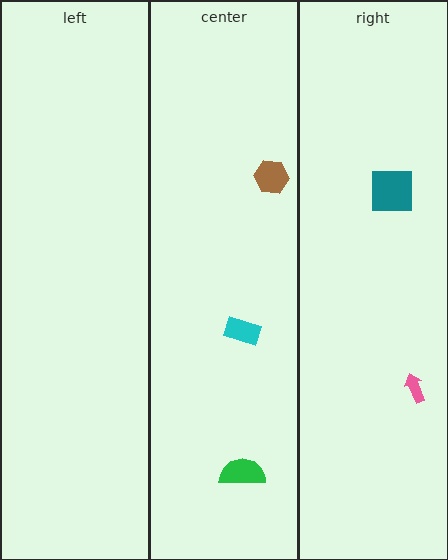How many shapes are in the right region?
2.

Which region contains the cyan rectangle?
The center region.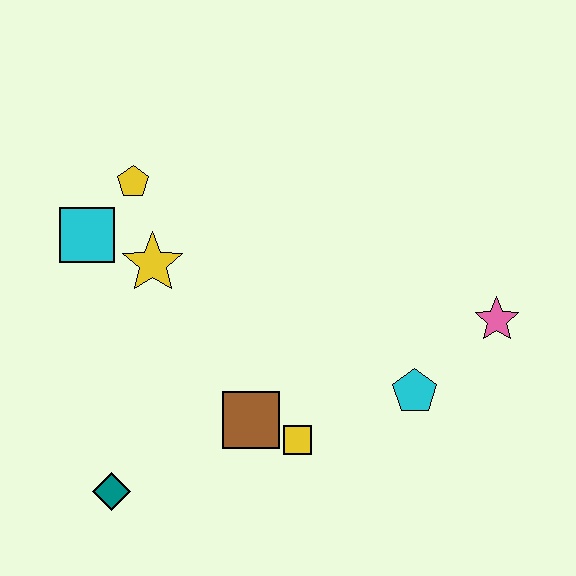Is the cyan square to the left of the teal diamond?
Yes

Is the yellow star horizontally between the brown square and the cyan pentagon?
No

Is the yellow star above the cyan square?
No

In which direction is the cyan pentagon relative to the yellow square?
The cyan pentagon is to the right of the yellow square.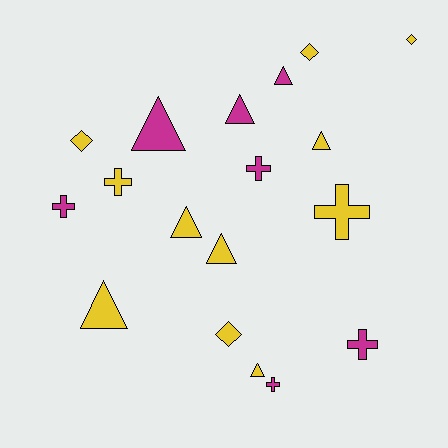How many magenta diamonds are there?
There are no magenta diamonds.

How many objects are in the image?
There are 18 objects.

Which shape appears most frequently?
Triangle, with 8 objects.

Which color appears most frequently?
Yellow, with 11 objects.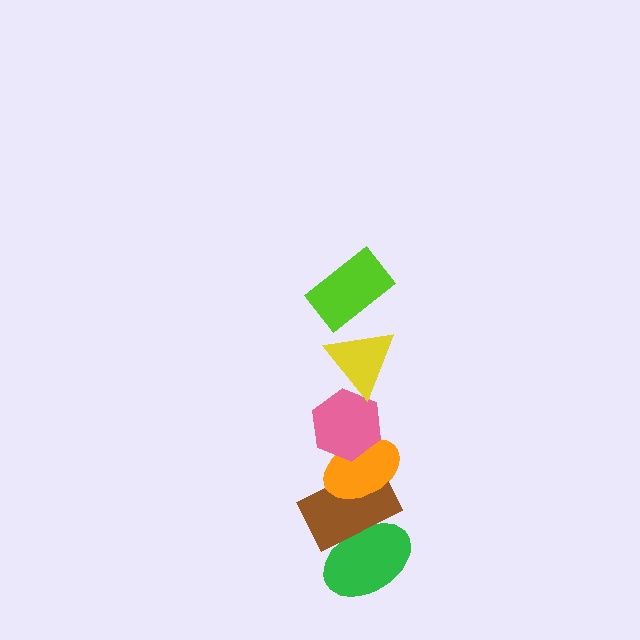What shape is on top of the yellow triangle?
The lime rectangle is on top of the yellow triangle.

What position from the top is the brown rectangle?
The brown rectangle is 5th from the top.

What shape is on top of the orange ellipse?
The pink hexagon is on top of the orange ellipse.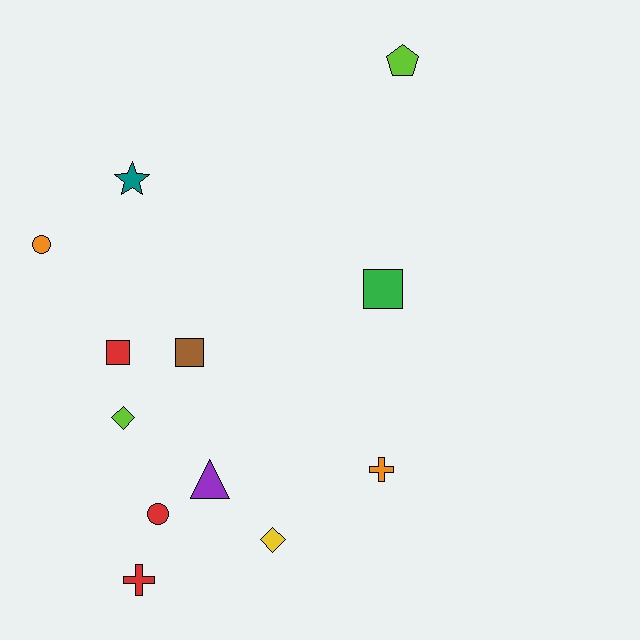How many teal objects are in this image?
There is 1 teal object.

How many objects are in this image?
There are 12 objects.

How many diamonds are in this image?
There are 2 diamonds.